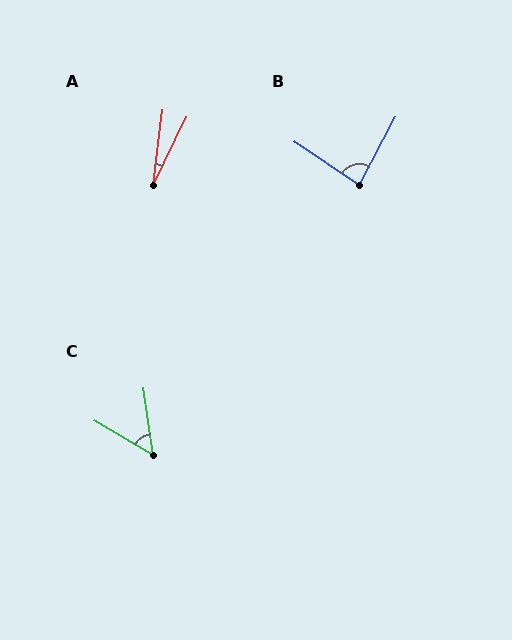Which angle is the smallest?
A, at approximately 19 degrees.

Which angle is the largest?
B, at approximately 84 degrees.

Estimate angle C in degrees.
Approximately 52 degrees.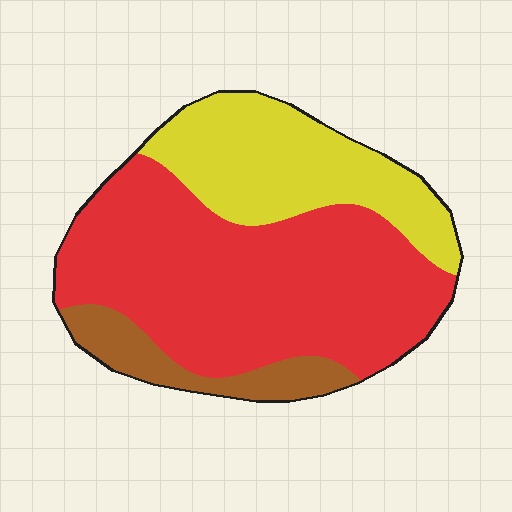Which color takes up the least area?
Brown, at roughly 10%.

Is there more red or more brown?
Red.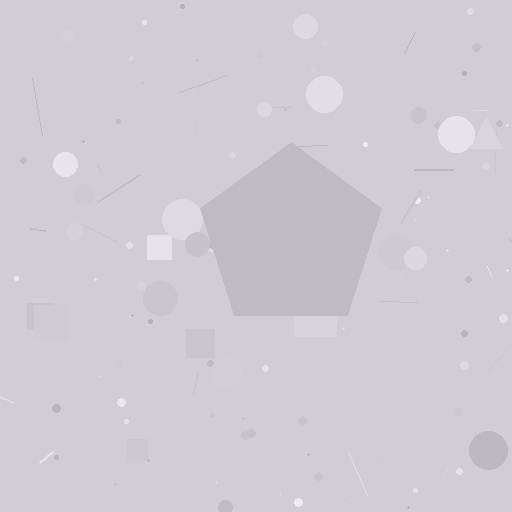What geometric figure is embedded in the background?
A pentagon is embedded in the background.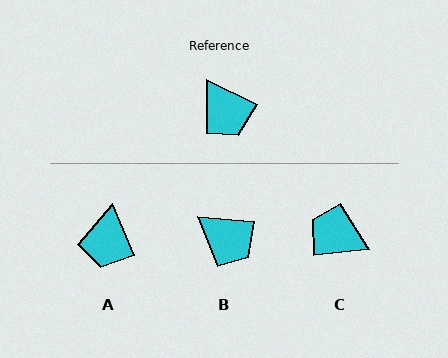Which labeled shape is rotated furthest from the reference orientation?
C, about 148 degrees away.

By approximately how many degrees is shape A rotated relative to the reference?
Approximately 40 degrees clockwise.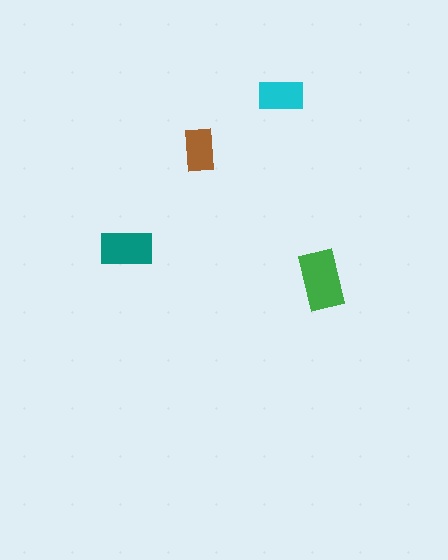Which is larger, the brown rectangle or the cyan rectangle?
The cyan one.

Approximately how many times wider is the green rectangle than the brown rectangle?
About 1.5 times wider.